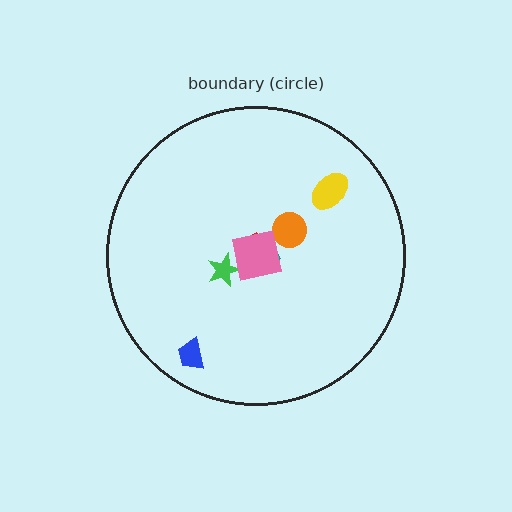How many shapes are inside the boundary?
7 inside, 0 outside.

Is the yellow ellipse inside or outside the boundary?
Inside.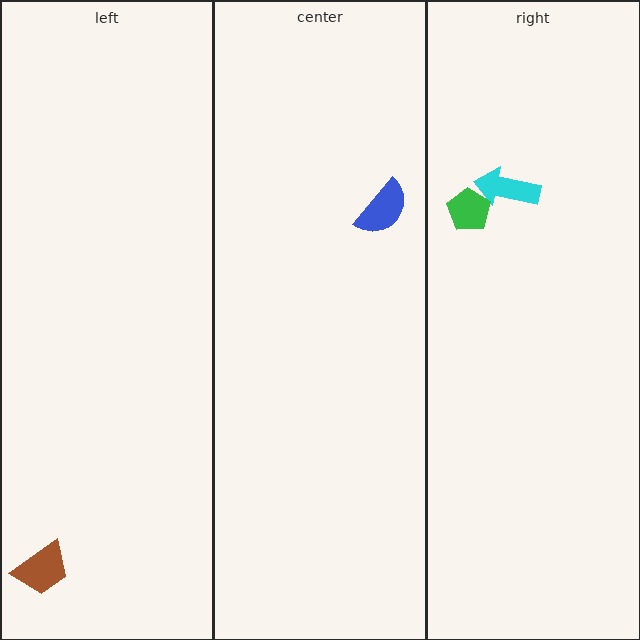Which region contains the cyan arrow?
The right region.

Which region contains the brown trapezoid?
The left region.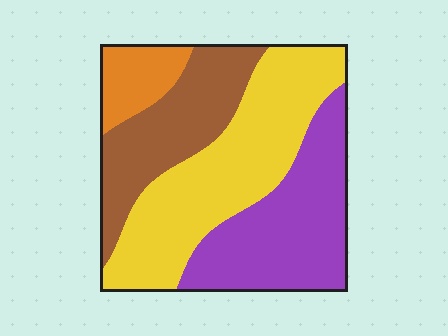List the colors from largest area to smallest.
From largest to smallest: yellow, purple, brown, orange.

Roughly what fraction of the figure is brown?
Brown takes up about one quarter (1/4) of the figure.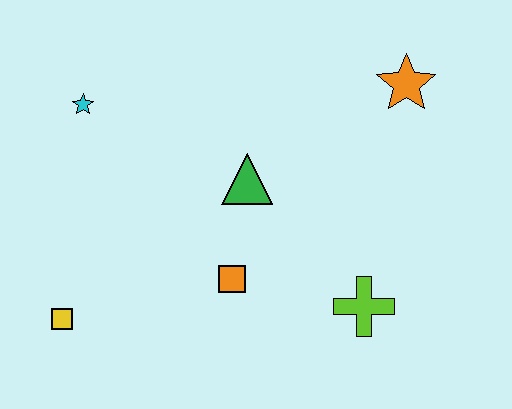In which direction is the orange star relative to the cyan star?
The orange star is to the right of the cyan star.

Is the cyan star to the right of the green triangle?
No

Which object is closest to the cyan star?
The green triangle is closest to the cyan star.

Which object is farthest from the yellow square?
The orange star is farthest from the yellow square.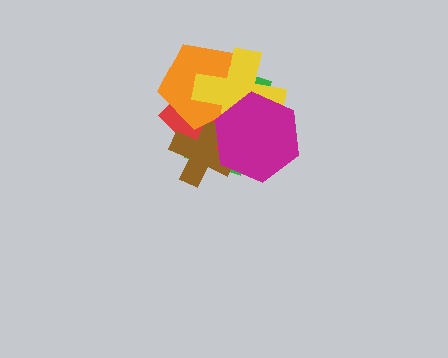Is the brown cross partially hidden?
Yes, it is partially covered by another shape.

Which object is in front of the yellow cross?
The magenta hexagon is in front of the yellow cross.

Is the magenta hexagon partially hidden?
No, no other shape covers it.